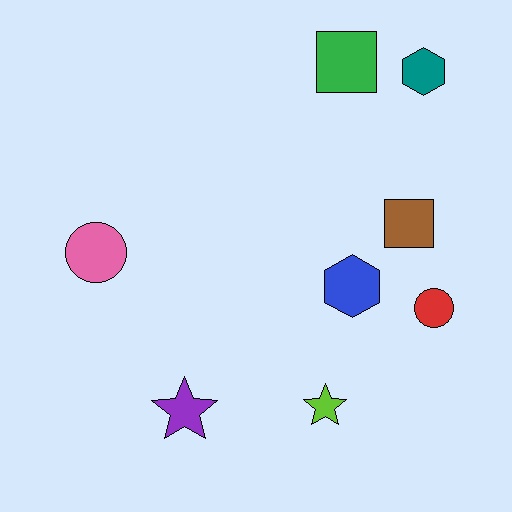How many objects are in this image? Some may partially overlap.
There are 8 objects.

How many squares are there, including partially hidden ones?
There are 2 squares.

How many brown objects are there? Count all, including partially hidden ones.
There is 1 brown object.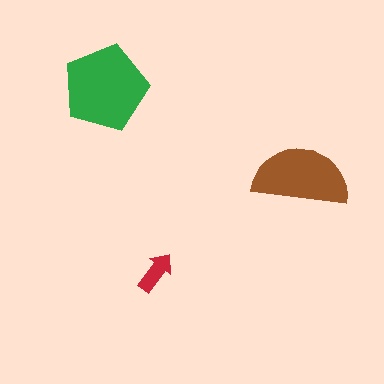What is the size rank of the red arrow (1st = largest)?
3rd.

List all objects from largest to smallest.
The green pentagon, the brown semicircle, the red arrow.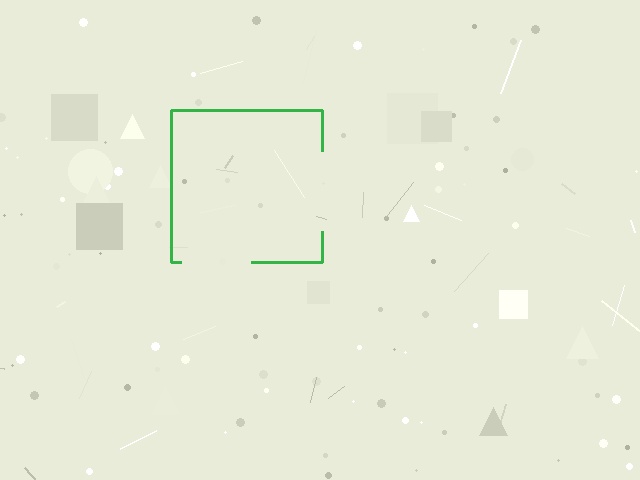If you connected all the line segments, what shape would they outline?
They would outline a square.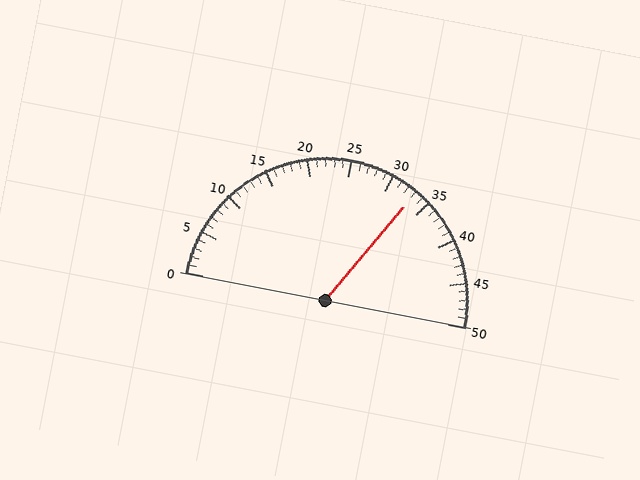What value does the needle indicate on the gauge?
The needle indicates approximately 33.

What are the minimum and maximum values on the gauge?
The gauge ranges from 0 to 50.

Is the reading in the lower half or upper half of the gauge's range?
The reading is in the upper half of the range (0 to 50).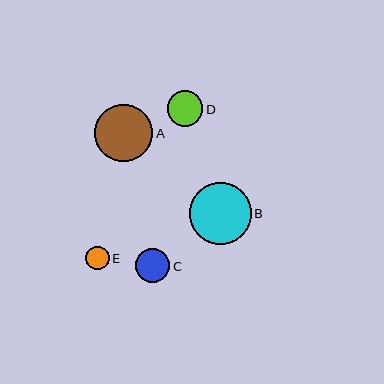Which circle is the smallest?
Circle E is the smallest with a size of approximately 23 pixels.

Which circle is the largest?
Circle B is the largest with a size of approximately 62 pixels.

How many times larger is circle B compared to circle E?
Circle B is approximately 2.7 times the size of circle E.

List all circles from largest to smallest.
From largest to smallest: B, A, D, C, E.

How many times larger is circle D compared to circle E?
Circle D is approximately 1.5 times the size of circle E.